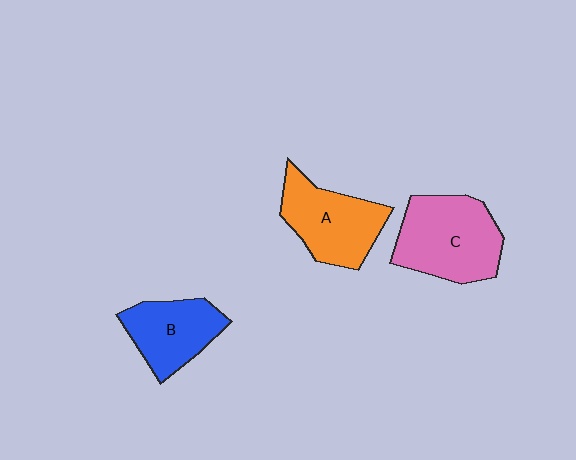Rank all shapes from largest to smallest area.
From largest to smallest: C (pink), A (orange), B (blue).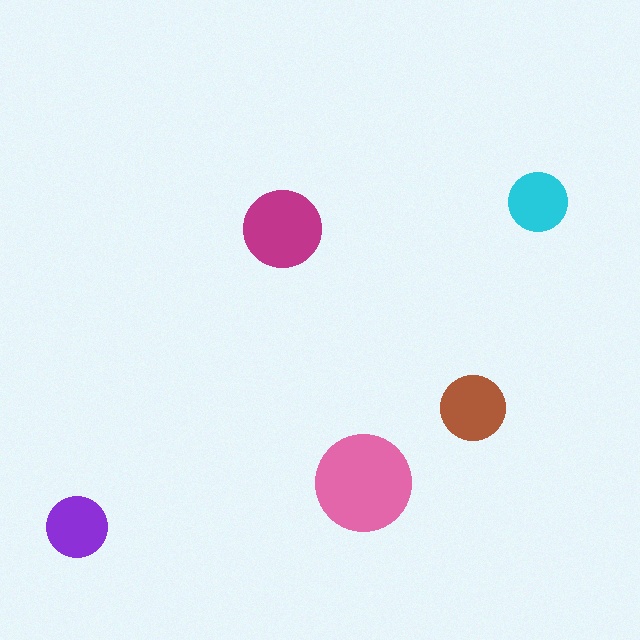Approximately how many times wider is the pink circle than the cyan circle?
About 1.5 times wider.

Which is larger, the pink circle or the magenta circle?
The pink one.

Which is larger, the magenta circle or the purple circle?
The magenta one.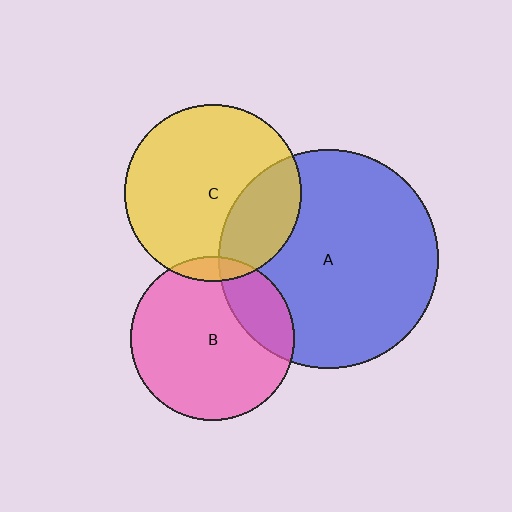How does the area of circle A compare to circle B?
Approximately 1.8 times.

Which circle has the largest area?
Circle A (blue).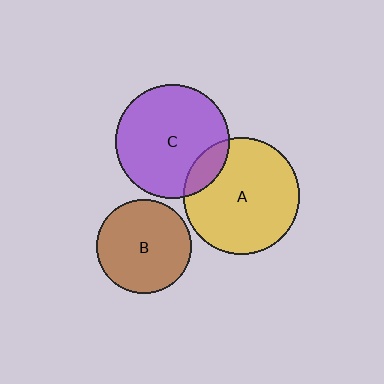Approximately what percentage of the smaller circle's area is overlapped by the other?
Approximately 15%.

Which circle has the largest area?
Circle A (yellow).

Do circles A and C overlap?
Yes.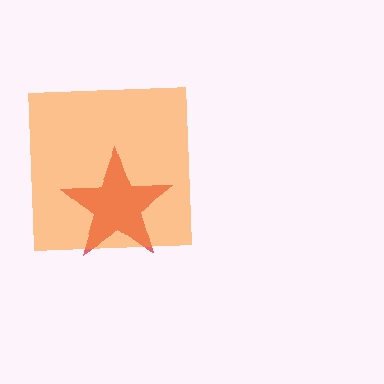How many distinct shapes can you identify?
There are 2 distinct shapes: a red star, an orange square.